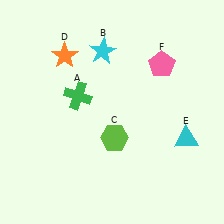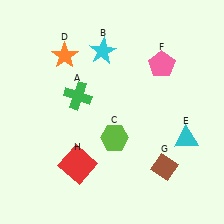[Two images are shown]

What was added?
A brown diamond (G), a red square (H) were added in Image 2.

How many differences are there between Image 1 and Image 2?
There are 2 differences between the two images.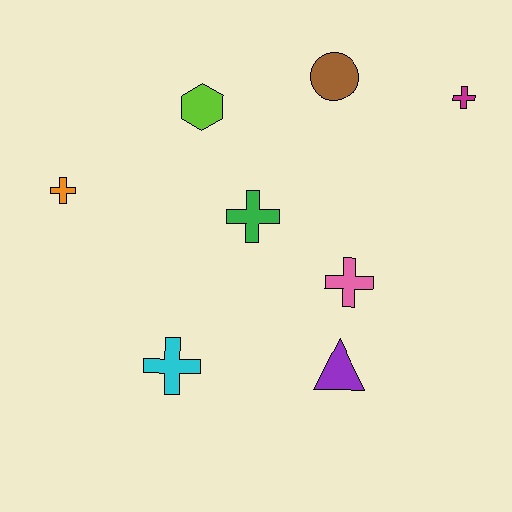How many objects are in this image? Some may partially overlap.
There are 8 objects.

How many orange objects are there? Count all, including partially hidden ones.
There is 1 orange object.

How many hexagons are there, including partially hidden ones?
There is 1 hexagon.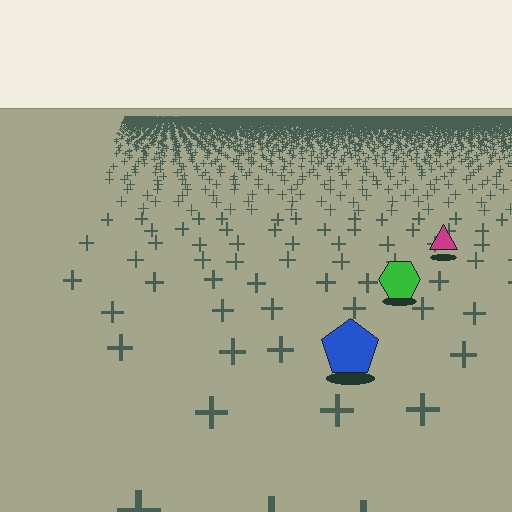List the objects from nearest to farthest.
From nearest to farthest: the blue pentagon, the green hexagon, the magenta triangle.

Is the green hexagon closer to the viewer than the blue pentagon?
No. The blue pentagon is closer — you can tell from the texture gradient: the ground texture is coarser near it.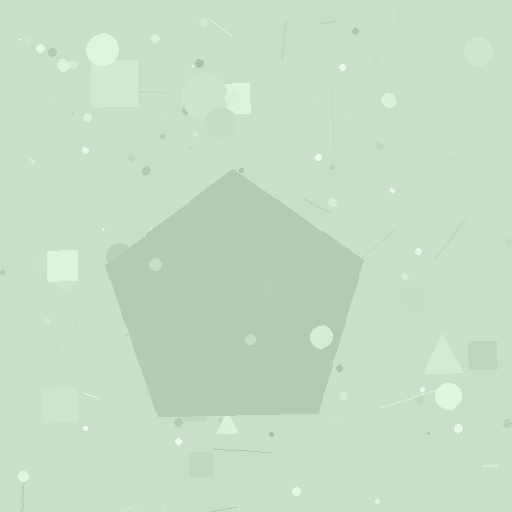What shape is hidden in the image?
A pentagon is hidden in the image.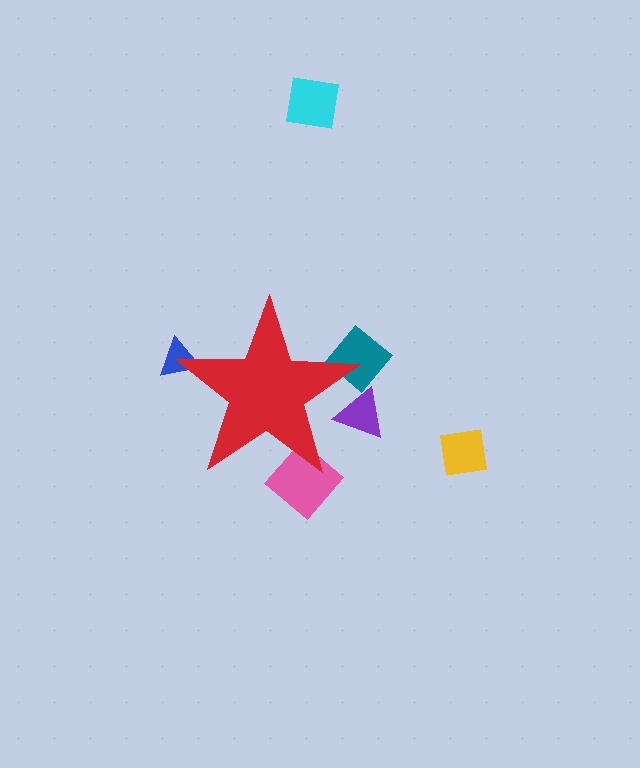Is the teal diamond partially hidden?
Yes, the teal diamond is partially hidden behind the red star.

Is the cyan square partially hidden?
No, the cyan square is fully visible.